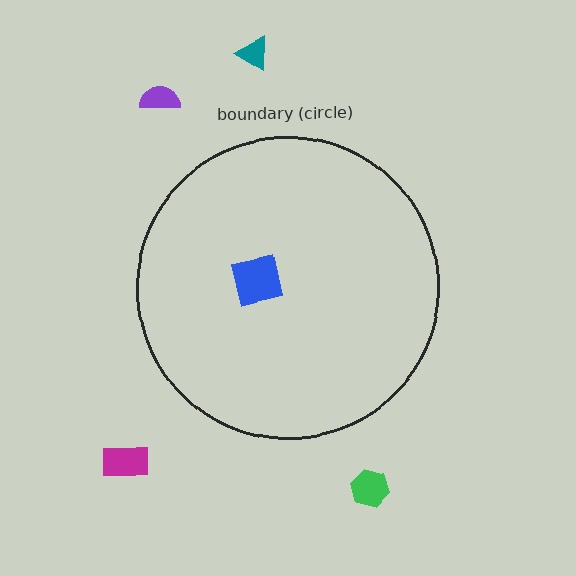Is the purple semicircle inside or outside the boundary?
Outside.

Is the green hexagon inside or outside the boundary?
Outside.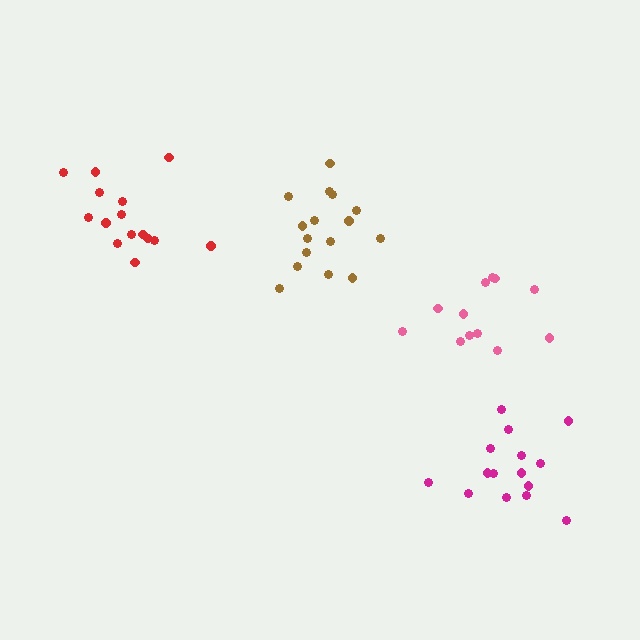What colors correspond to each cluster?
The clusters are colored: red, pink, brown, magenta.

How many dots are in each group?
Group 1: 15 dots, Group 2: 12 dots, Group 3: 16 dots, Group 4: 15 dots (58 total).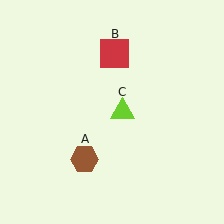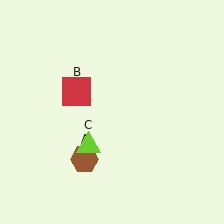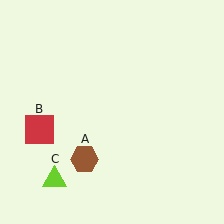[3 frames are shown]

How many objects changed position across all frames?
2 objects changed position: red square (object B), lime triangle (object C).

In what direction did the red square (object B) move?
The red square (object B) moved down and to the left.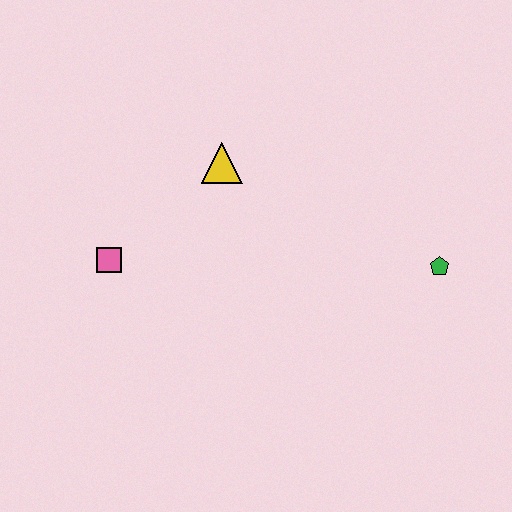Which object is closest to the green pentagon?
The yellow triangle is closest to the green pentagon.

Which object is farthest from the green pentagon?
The pink square is farthest from the green pentagon.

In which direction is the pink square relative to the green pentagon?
The pink square is to the left of the green pentagon.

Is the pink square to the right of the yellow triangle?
No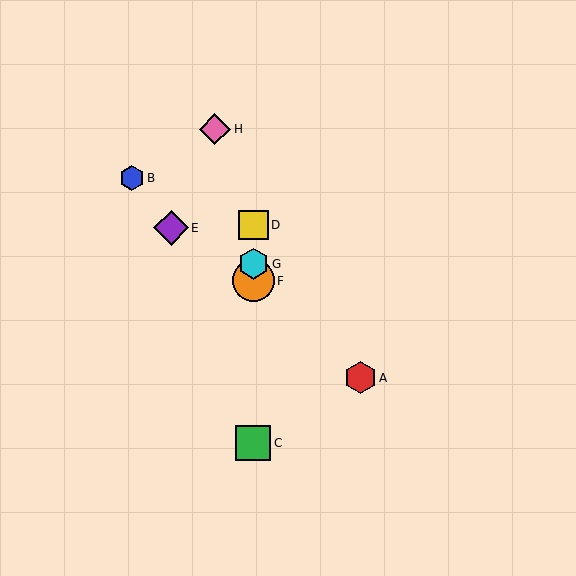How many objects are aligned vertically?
4 objects (C, D, F, G) are aligned vertically.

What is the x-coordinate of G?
Object G is at x≈253.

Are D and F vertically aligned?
Yes, both are at x≈253.